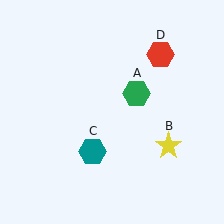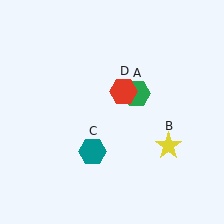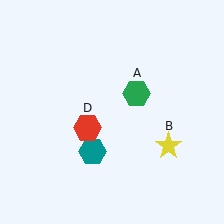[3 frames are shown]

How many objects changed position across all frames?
1 object changed position: red hexagon (object D).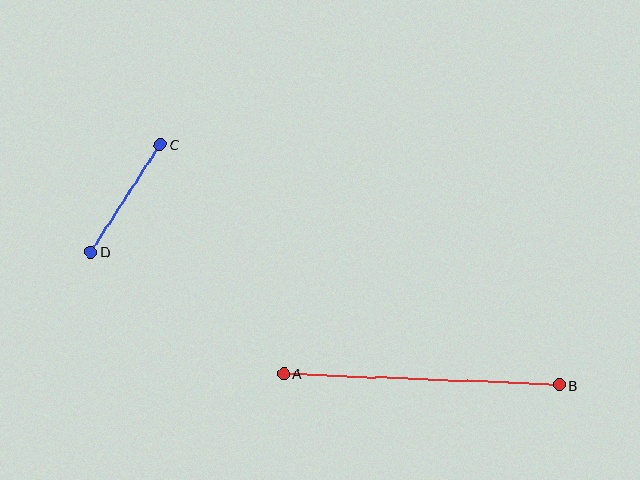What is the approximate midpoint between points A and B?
The midpoint is at approximately (422, 379) pixels.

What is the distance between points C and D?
The distance is approximately 128 pixels.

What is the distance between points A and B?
The distance is approximately 276 pixels.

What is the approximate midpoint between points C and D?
The midpoint is at approximately (126, 198) pixels.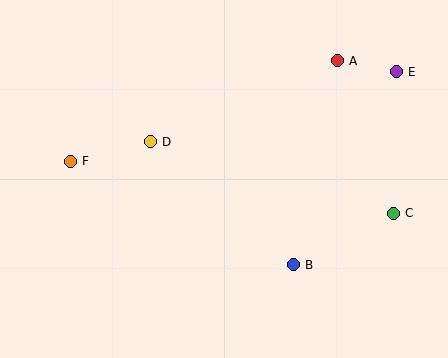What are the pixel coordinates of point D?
Point D is at (150, 142).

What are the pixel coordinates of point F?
Point F is at (70, 161).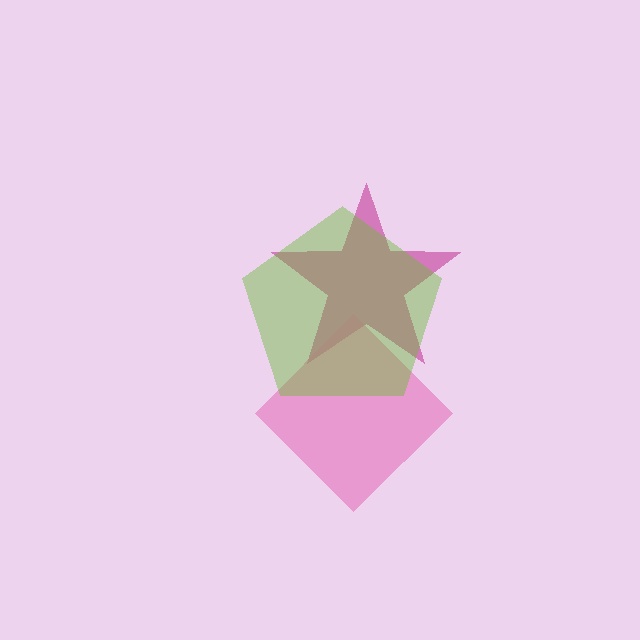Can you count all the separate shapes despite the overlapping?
Yes, there are 3 separate shapes.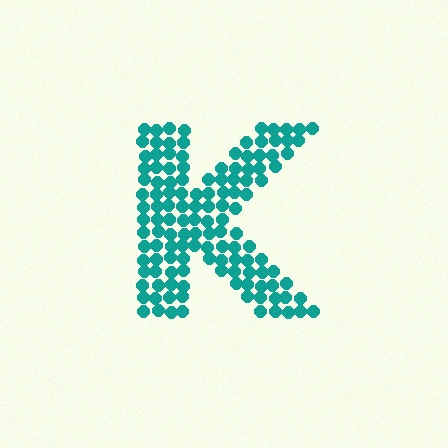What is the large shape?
The large shape is the letter K.